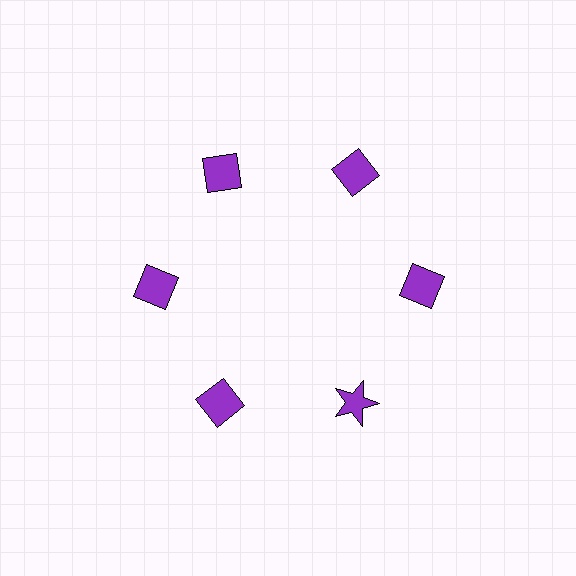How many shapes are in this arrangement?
There are 6 shapes arranged in a ring pattern.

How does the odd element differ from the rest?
It has a different shape: star instead of diamond.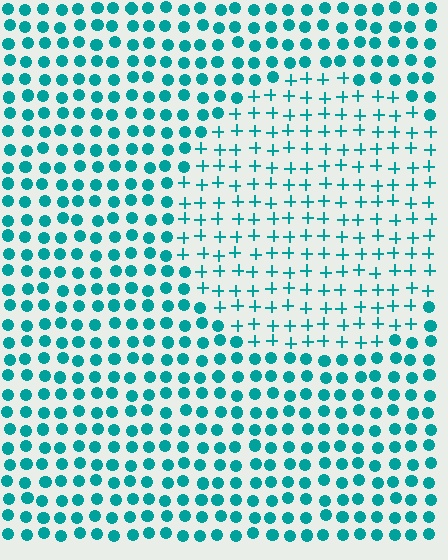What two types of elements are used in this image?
The image uses plus signs inside the circle region and circles outside it.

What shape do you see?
I see a circle.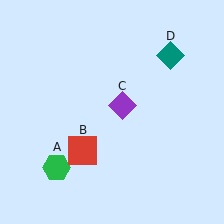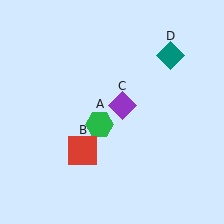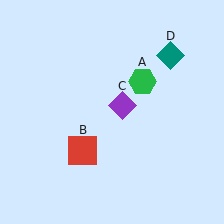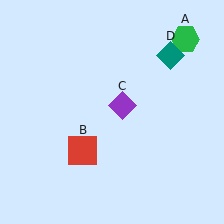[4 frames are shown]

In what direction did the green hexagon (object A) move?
The green hexagon (object A) moved up and to the right.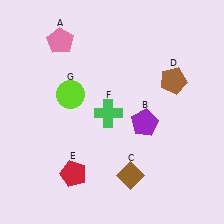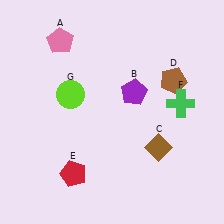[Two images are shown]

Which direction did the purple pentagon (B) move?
The purple pentagon (B) moved up.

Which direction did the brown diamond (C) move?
The brown diamond (C) moved up.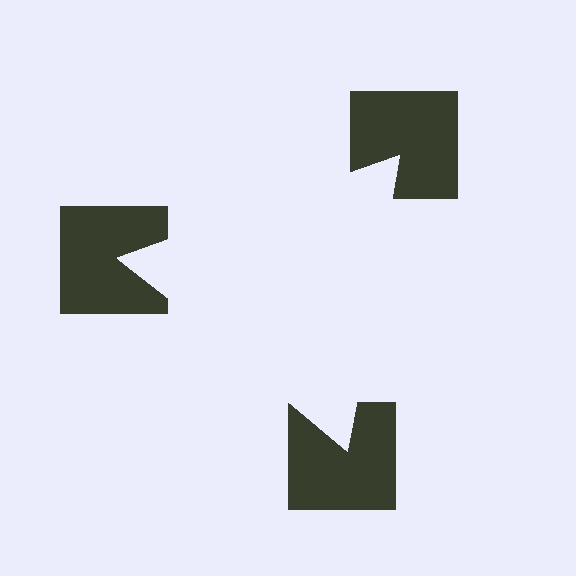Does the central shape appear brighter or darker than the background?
It typically appears slightly brighter than the background, even though no actual brightness change is drawn.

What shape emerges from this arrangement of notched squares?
An illusory triangle — its edges are inferred from the aligned wedge cuts in the notched squares, not physically drawn.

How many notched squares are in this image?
There are 3 — one at each vertex of the illusory triangle.